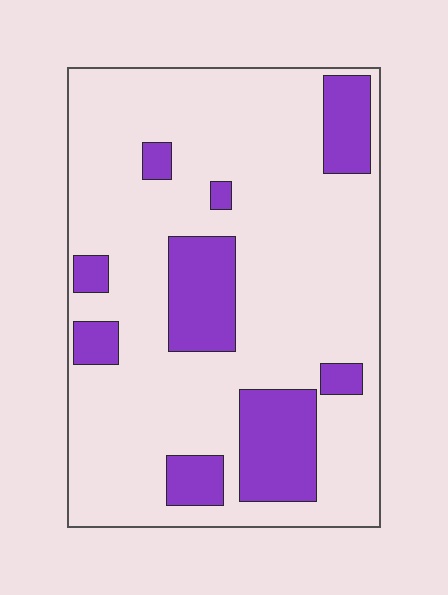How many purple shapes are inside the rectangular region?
9.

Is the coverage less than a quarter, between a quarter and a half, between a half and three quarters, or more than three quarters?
Less than a quarter.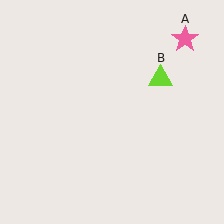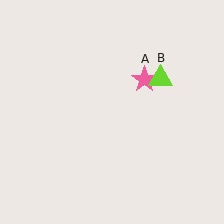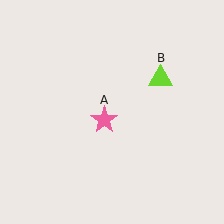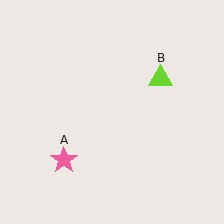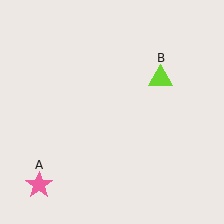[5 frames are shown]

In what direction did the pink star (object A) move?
The pink star (object A) moved down and to the left.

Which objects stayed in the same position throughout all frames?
Lime triangle (object B) remained stationary.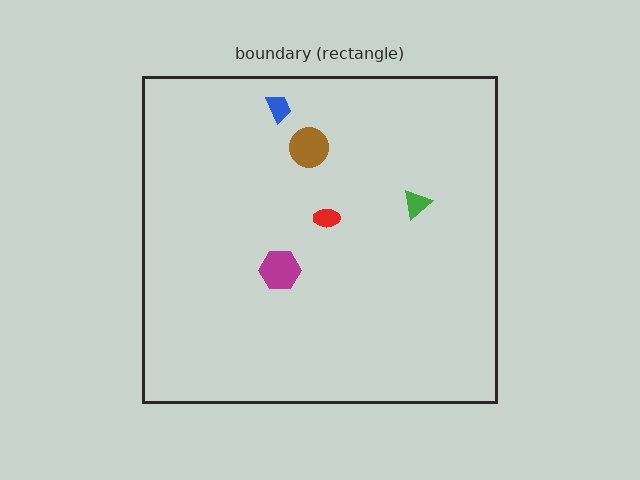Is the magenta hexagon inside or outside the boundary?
Inside.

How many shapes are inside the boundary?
5 inside, 0 outside.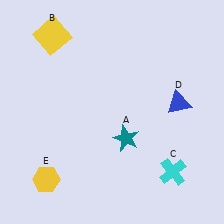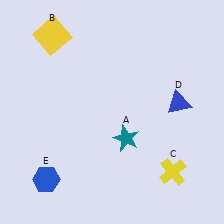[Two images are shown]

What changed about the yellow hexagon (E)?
In Image 1, E is yellow. In Image 2, it changed to blue.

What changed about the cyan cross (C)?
In Image 1, C is cyan. In Image 2, it changed to yellow.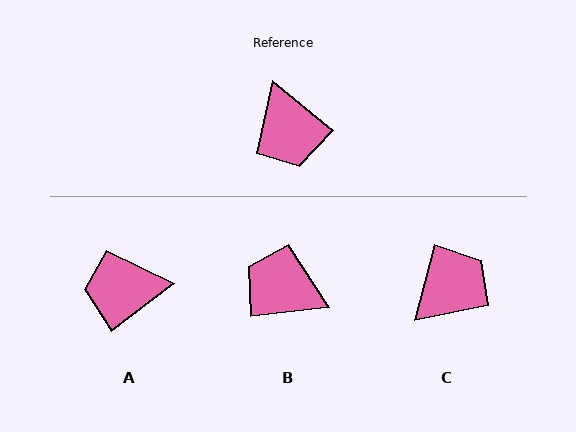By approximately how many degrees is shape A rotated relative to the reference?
Approximately 104 degrees clockwise.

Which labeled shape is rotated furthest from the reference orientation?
B, about 134 degrees away.